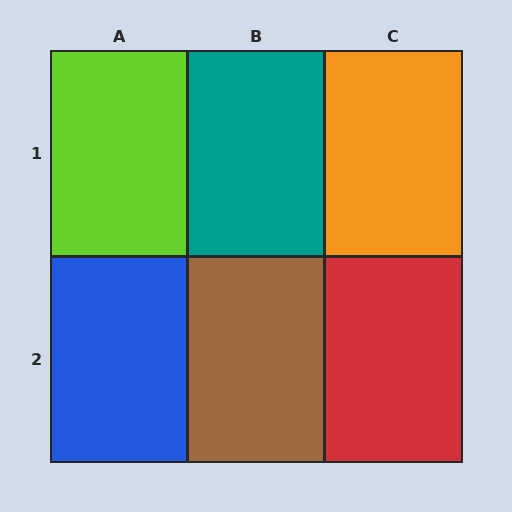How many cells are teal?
1 cell is teal.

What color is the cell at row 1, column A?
Lime.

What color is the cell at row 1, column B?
Teal.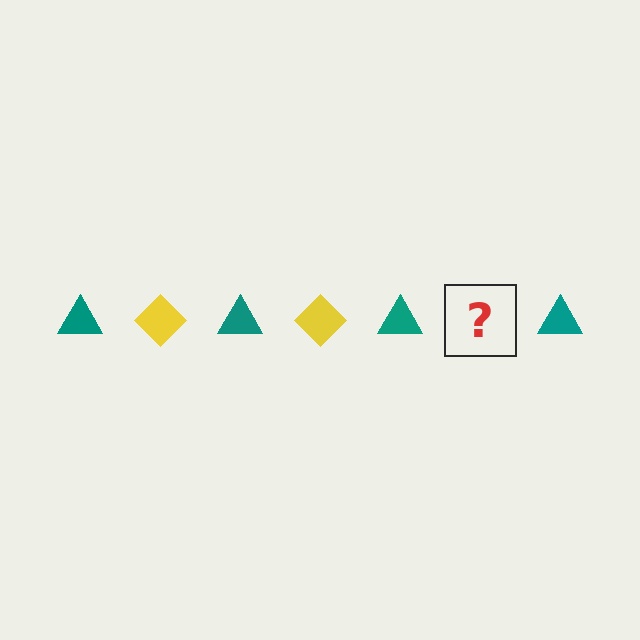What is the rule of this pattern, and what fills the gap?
The rule is that the pattern alternates between teal triangle and yellow diamond. The gap should be filled with a yellow diamond.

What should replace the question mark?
The question mark should be replaced with a yellow diamond.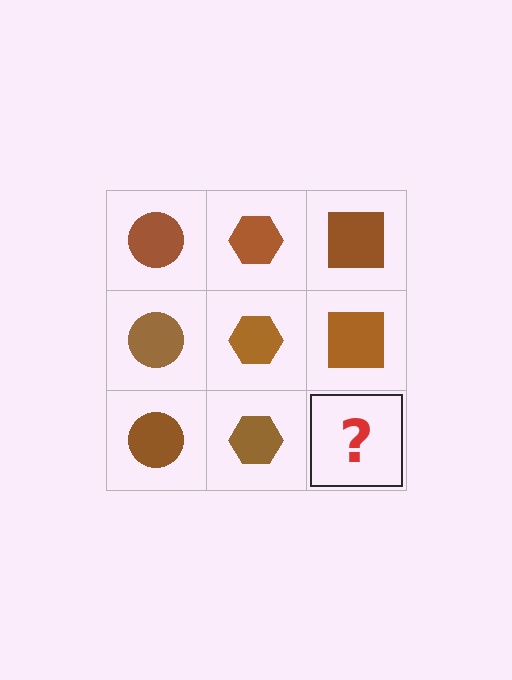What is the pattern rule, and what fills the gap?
The rule is that each column has a consistent shape. The gap should be filled with a brown square.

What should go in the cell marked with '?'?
The missing cell should contain a brown square.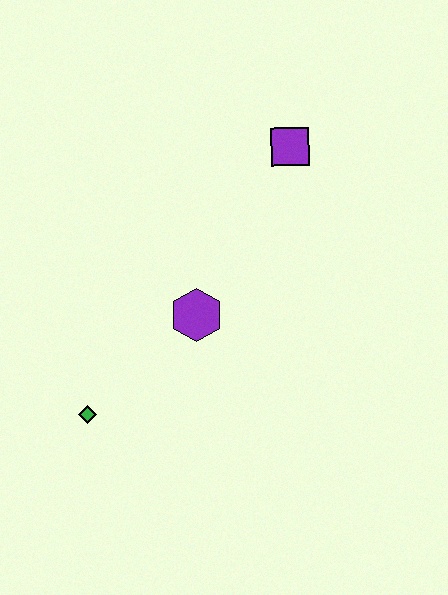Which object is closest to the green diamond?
The purple hexagon is closest to the green diamond.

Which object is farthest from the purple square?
The green diamond is farthest from the purple square.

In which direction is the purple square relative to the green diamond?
The purple square is above the green diamond.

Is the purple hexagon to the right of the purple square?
No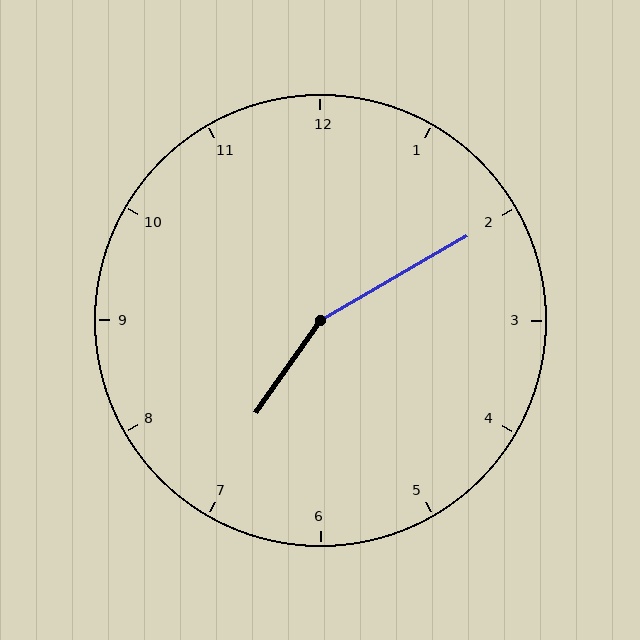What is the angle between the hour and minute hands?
Approximately 155 degrees.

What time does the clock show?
7:10.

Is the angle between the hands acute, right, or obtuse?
It is obtuse.